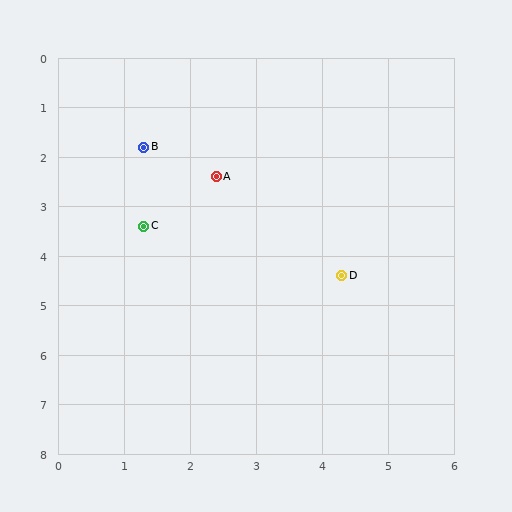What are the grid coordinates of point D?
Point D is at approximately (4.3, 4.4).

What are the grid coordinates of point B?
Point B is at approximately (1.3, 1.8).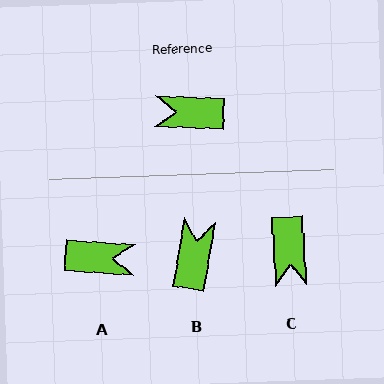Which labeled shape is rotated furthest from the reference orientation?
A, about 178 degrees away.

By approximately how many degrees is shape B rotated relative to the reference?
Approximately 98 degrees clockwise.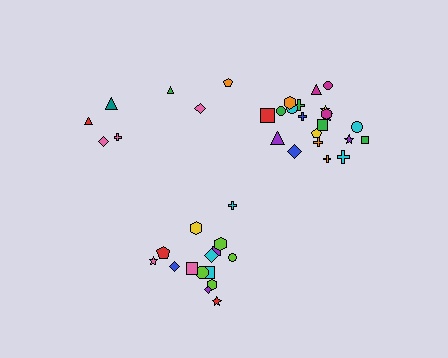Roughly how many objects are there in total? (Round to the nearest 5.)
Roughly 45 objects in total.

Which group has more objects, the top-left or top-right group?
The top-right group.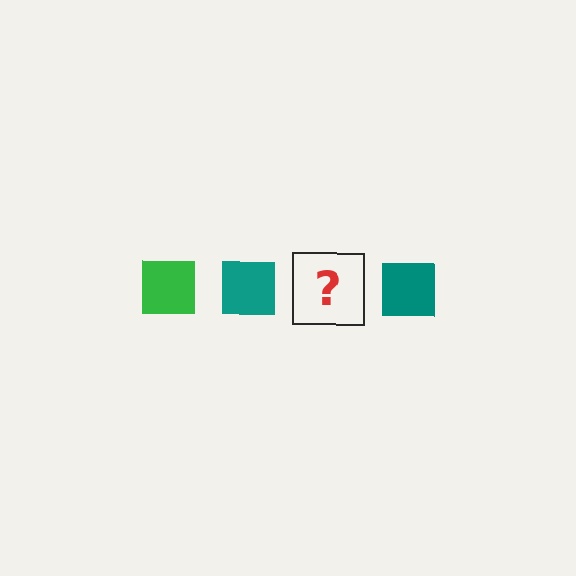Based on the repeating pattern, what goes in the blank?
The blank should be a green square.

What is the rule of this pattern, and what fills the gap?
The rule is that the pattern cycles through green, teal squares. The gap should be filled with a green square.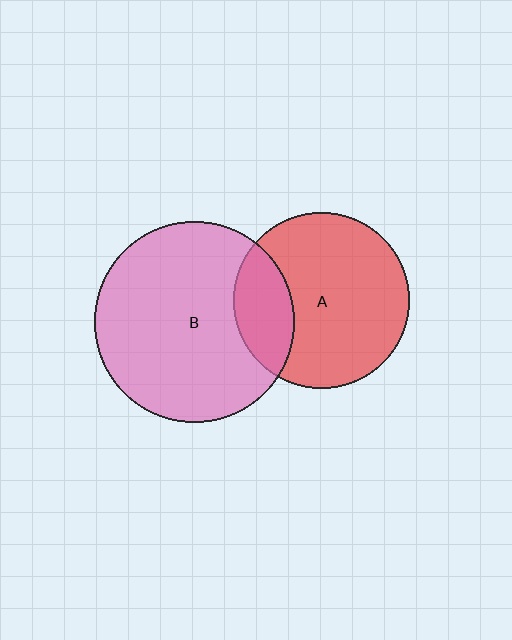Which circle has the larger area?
Circle B (pink).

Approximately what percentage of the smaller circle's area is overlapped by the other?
Approximately 25%.